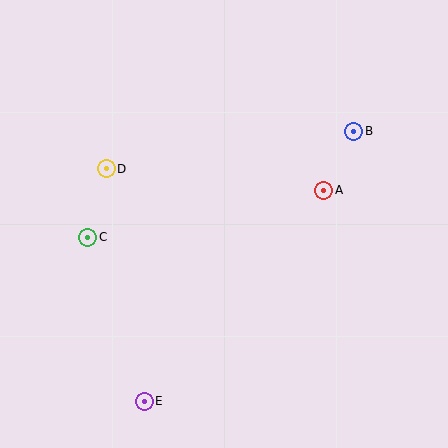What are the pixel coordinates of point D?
Point D is at (106, 169).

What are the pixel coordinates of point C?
Point C is at (88, 237).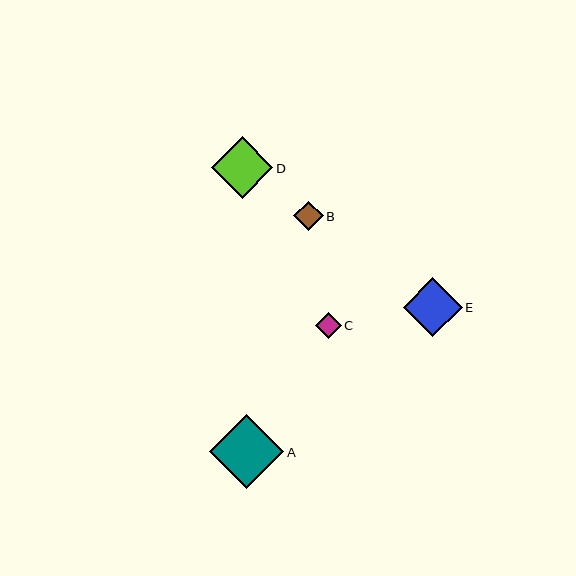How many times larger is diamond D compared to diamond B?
Diamond D is approximately 2.1 times the size of diamond B.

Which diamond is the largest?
Diamond A is the largest with a size of approximately 74 pixels.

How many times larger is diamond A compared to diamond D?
Diamond A is approximately 1.2 times the size of diamond D.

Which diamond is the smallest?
Diamond C is the smallest with a size of approximately 26 pixels.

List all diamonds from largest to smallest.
From largest to smallest: A, D, E, B, C.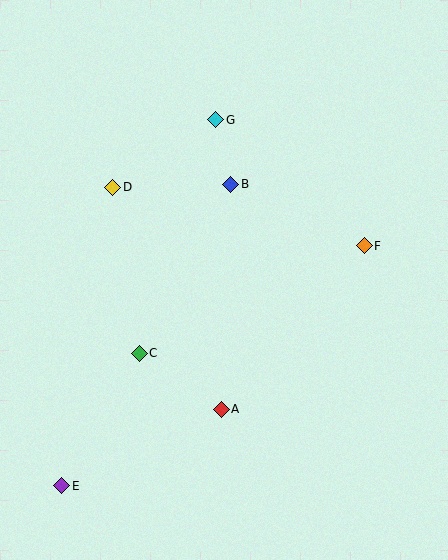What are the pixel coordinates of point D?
Point D is at (113, 187).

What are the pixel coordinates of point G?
Point G is at (216, 120).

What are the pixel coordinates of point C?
Point C is at (139, 353).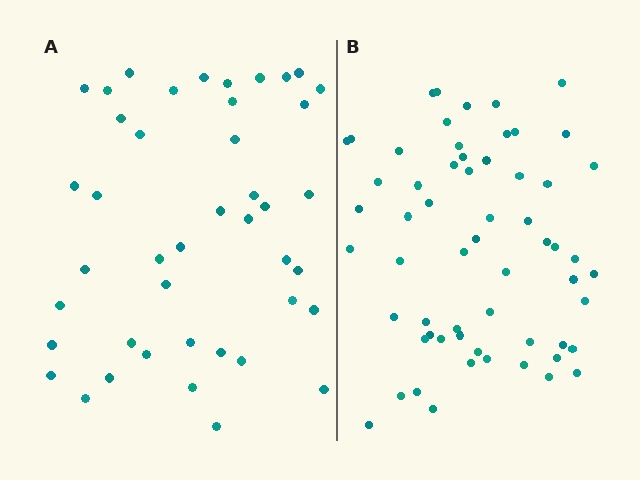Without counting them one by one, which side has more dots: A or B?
Region B (the right region) has more dots.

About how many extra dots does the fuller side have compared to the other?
Region B has approximately 15 more dots than region A.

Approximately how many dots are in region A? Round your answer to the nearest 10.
About 40 dots. (The exact count is 43, which rounds to 40.)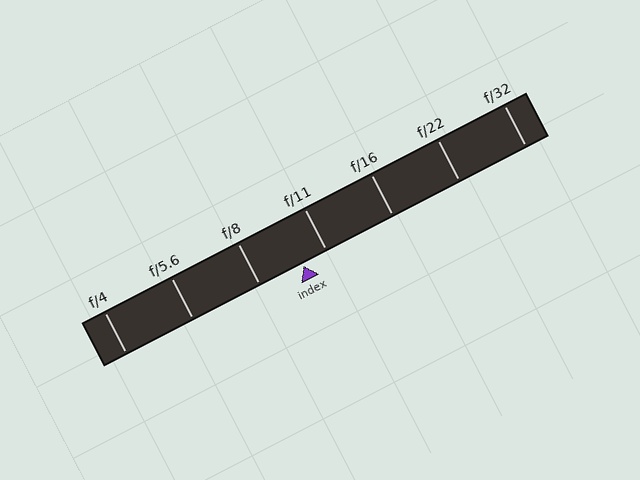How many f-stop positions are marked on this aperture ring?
There are 7 f-stop positions marked.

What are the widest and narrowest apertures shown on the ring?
The widest aperture shown is f/4 and the narrowest is f/32.